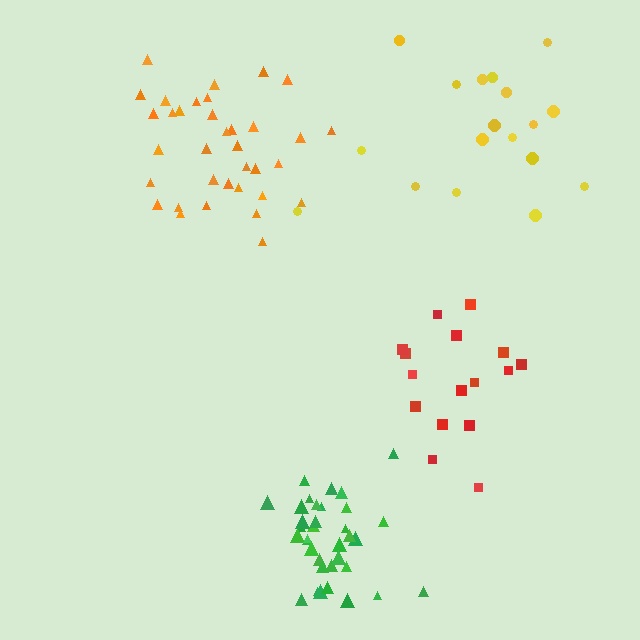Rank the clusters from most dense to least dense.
green, orange, red, yellow.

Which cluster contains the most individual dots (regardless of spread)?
Orange (35).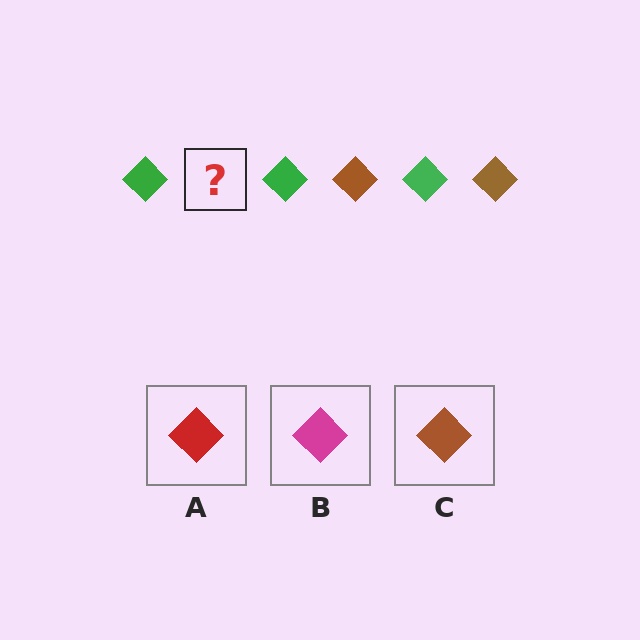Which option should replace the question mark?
Option C.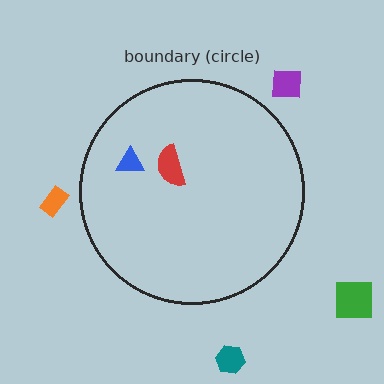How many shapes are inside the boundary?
2 inside, 4 outside.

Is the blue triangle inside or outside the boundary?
Inside.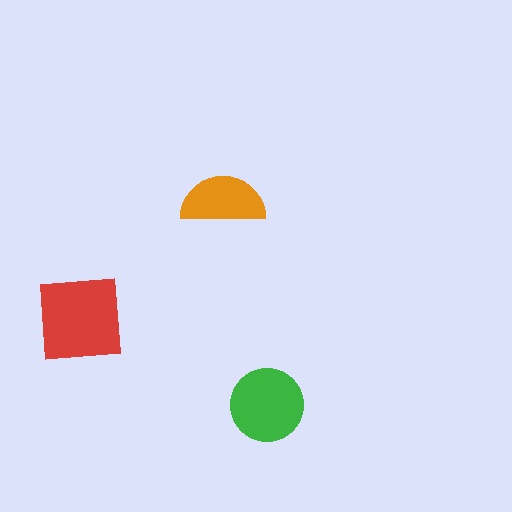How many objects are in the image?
There are 3 objects in the image.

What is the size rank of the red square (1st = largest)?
1st.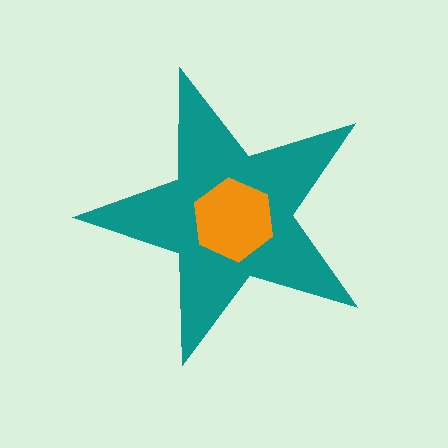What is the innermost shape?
The orange hexagon.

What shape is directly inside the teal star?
The orange hexagon.